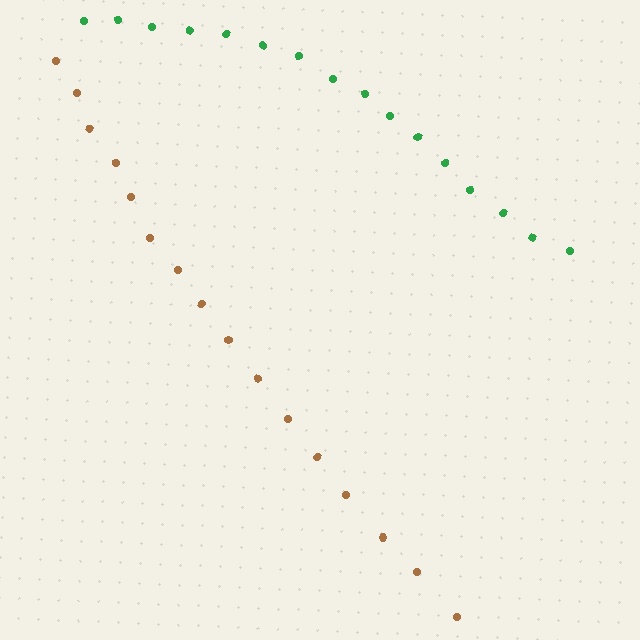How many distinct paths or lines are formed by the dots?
There are 2 distinct paths.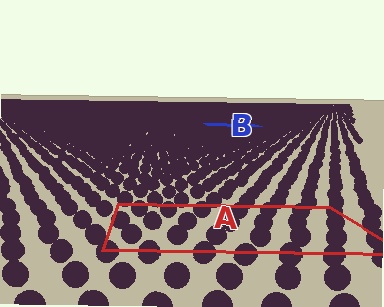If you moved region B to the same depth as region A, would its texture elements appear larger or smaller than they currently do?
They would appear larger. At a closer depth, the same texture elements are projected at a bigger on-screen size.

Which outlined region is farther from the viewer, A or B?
Region B is farther from the viewer — the texture elements inside it appear smaller and more densely packed.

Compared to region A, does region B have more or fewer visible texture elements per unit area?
Region B has more texture elements per unit area — they are packed more densely because it is farther away.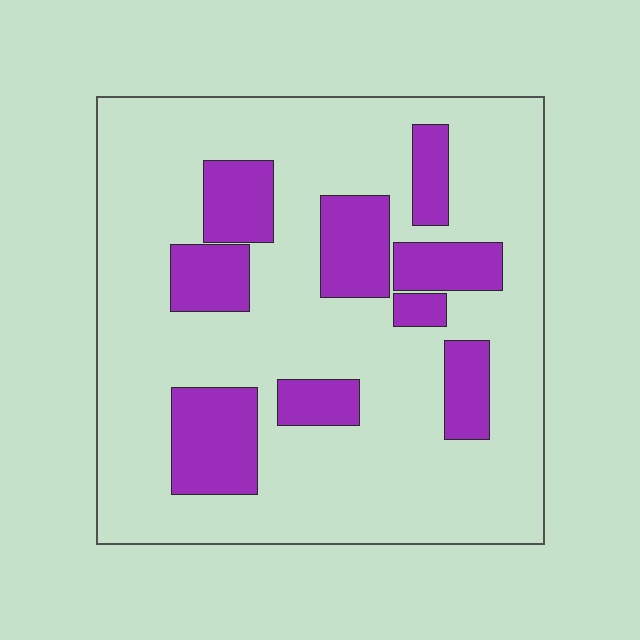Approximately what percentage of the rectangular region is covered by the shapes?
Approximately 25%.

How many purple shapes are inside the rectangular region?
9.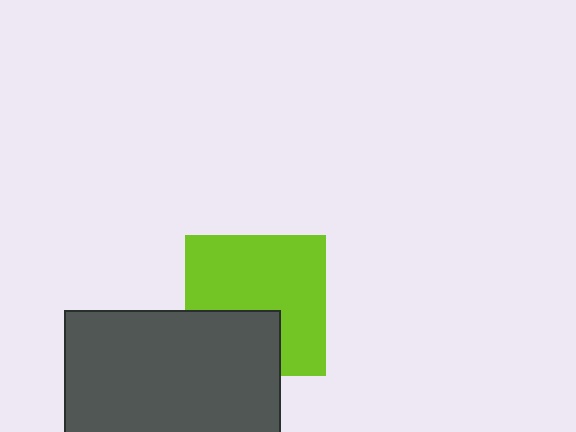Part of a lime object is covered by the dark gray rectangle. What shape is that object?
It is a square.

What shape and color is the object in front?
The object in front is a dark gray rectangle.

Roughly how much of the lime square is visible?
Most of it is visible (roughly 68%).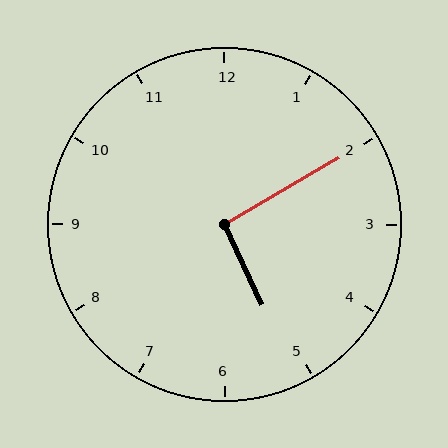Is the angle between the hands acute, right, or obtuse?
It is right.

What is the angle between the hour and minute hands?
Approximately 95 degrees.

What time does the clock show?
5:10.